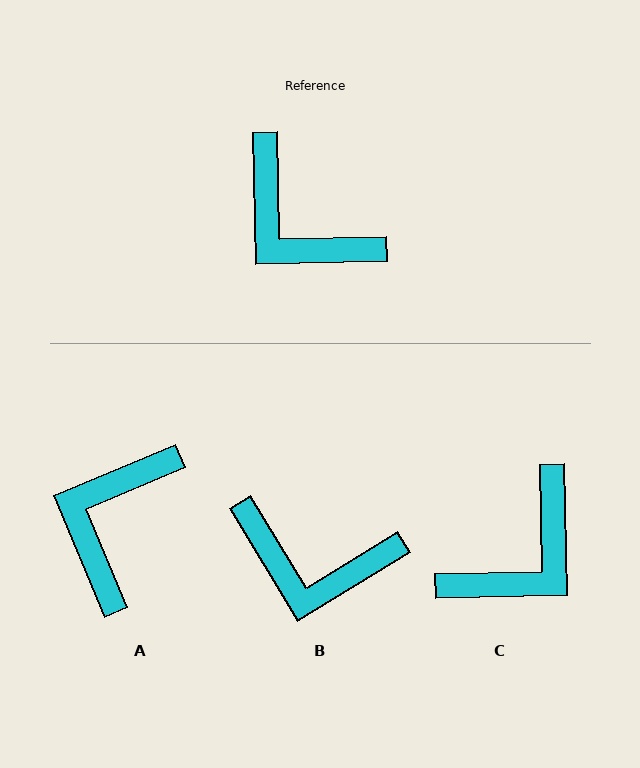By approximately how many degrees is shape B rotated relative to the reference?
Approximately 30 degrees counter-clockwise.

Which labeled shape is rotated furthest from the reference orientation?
C, about 90 degrees away.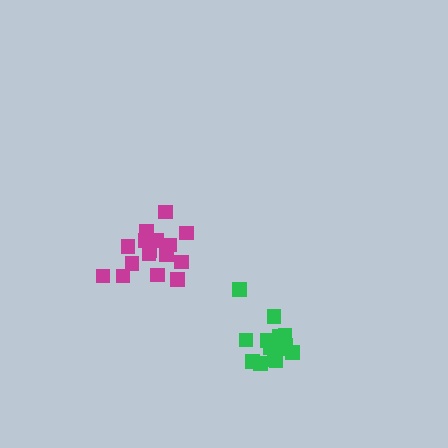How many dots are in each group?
Group 1: 15 dots, Group 2: 16 dots (31 total).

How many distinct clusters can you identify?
There are 2 distinct clusters.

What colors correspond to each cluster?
The clusters are colored: green, magenta.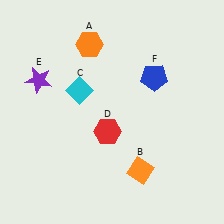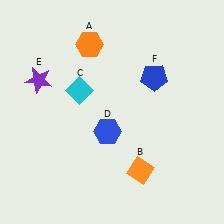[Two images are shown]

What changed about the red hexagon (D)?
In Image 1, D is red. In Image 2, it changed to blue.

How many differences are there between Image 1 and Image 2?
There is 1 difference between the two images.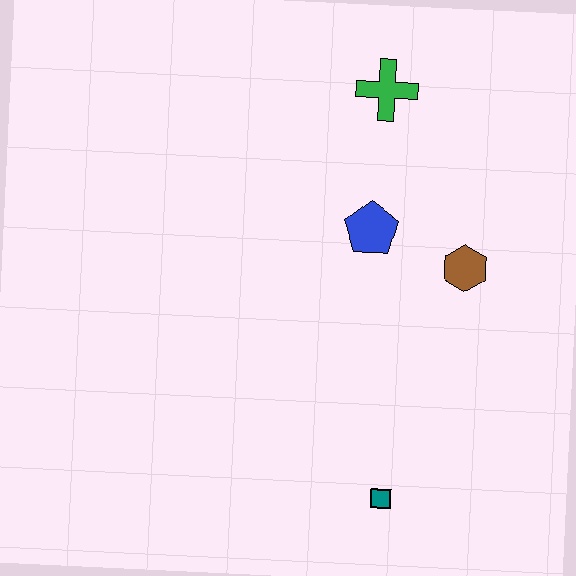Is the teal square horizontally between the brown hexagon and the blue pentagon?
Yes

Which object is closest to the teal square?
The brown hexagon is closest to the teal square.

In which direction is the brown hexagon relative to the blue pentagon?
The brown hexagon is to the right of the blue pentagon.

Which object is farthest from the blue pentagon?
The teal square is farthest from the blue pentagon.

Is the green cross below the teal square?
No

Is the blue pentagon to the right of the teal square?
No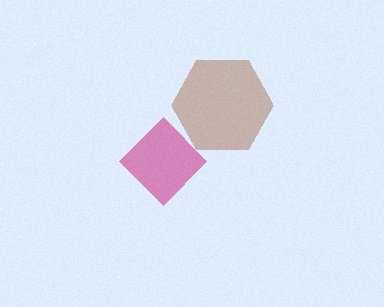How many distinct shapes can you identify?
There are 2 distinct shapes: a magenta diamond, a brown hexagon.